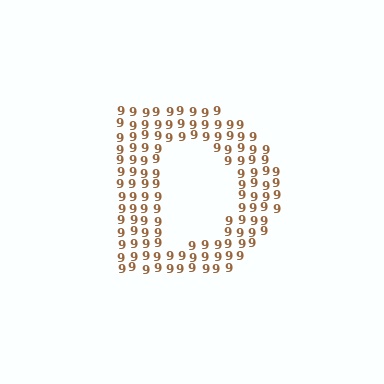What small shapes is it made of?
It is made of small digit 9's.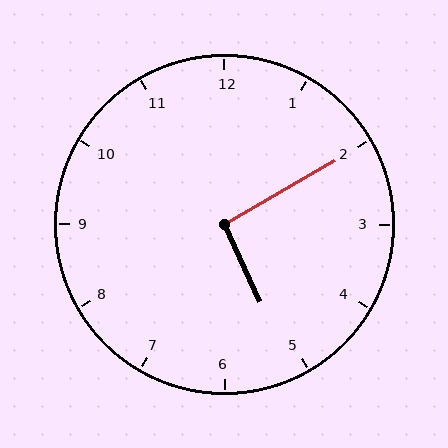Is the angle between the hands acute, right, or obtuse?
It is right.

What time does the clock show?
5:10.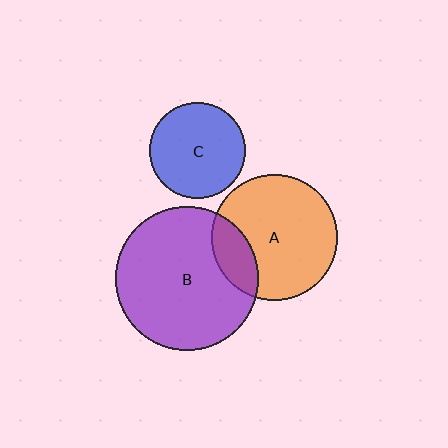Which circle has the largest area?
Circle B (purple).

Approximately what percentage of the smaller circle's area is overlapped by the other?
Approximately 20%.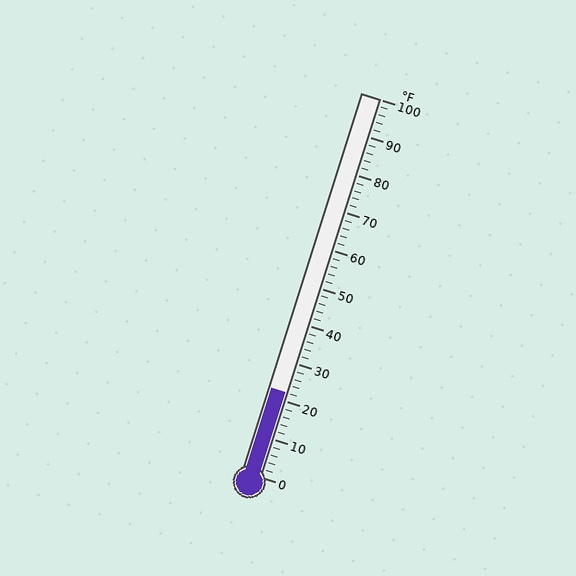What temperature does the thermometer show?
The thermometer shows approximately 22°F.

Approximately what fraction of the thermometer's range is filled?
The thermometer is filled to approximately 20% of its range.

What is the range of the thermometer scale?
The thermometer scale ranges from 0°F to 100°F.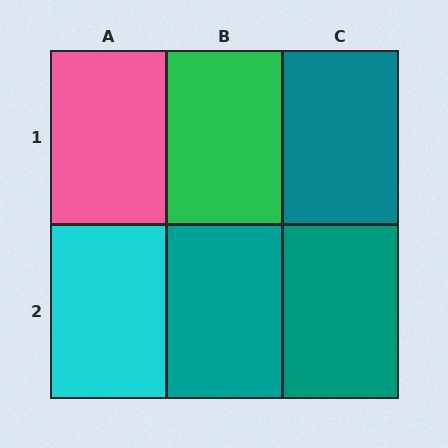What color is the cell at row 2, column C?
Teal.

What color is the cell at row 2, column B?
Teal.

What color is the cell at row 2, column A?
Cyan.